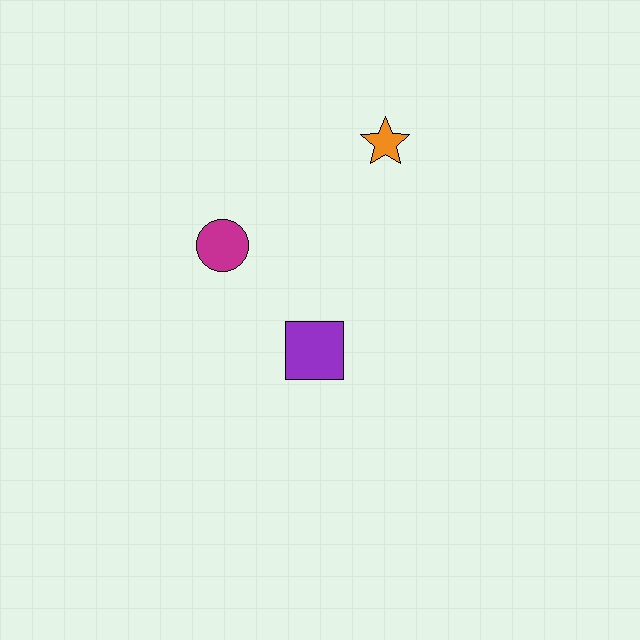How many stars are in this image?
There is 1 star.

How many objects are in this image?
There are 3 objects.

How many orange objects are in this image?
There is 1 orange object.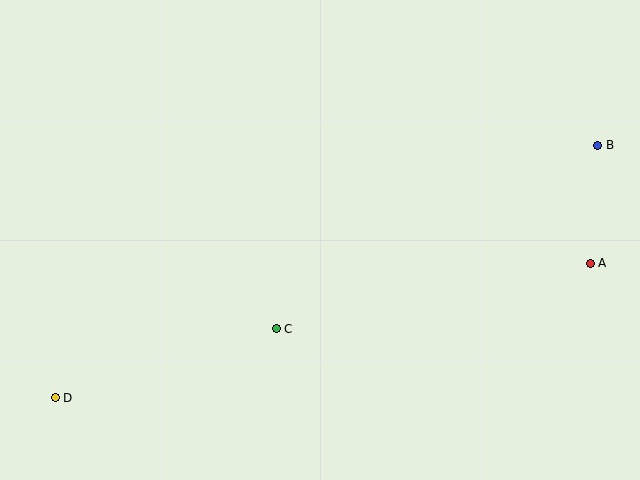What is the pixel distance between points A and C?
The distance between A and C is 321 pixels.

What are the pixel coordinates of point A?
Point A is at (590, 263).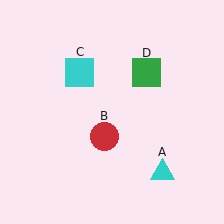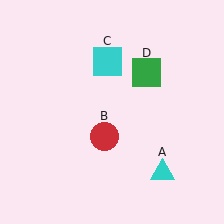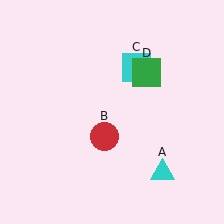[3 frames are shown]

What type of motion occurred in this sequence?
The cyan square (object C) rotated clockwise around the center of the scene.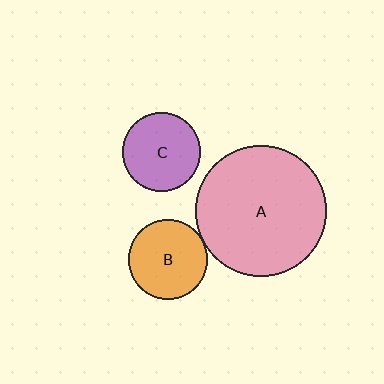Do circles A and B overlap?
Yes.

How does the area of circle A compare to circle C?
Approximately 2.8 times.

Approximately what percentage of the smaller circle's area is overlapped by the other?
Approximately 5%.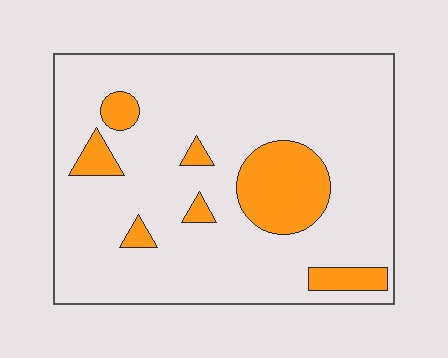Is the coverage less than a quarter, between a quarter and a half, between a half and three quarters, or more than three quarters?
Less than a quarter.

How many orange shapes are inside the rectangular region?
7.